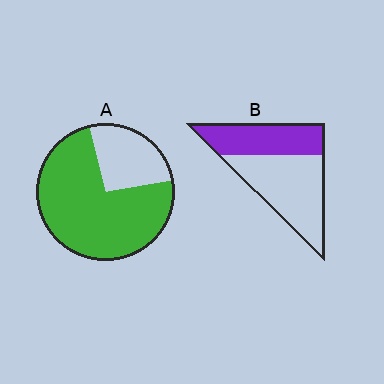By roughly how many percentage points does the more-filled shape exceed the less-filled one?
By roughly 35 percentage points (A over B).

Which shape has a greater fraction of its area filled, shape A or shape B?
Shape A.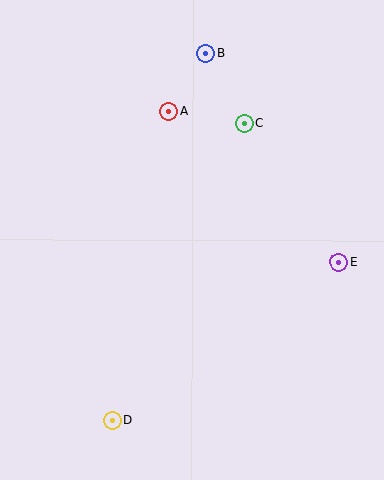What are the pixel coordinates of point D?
Point D is at (113, 420).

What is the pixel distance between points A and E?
The distance between A and E is 226 pixels.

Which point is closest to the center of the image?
Point C at (245, 124) is closest to the center.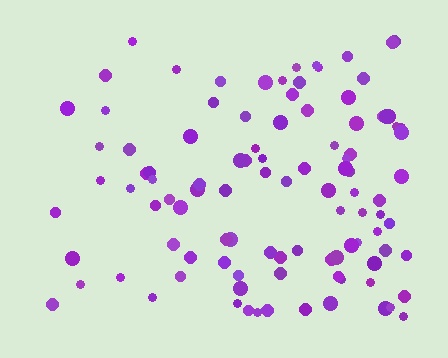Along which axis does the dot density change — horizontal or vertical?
Horizontal.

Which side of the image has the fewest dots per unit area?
The left.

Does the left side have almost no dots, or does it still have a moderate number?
Still a moderate number, just noticeably fewer than the right.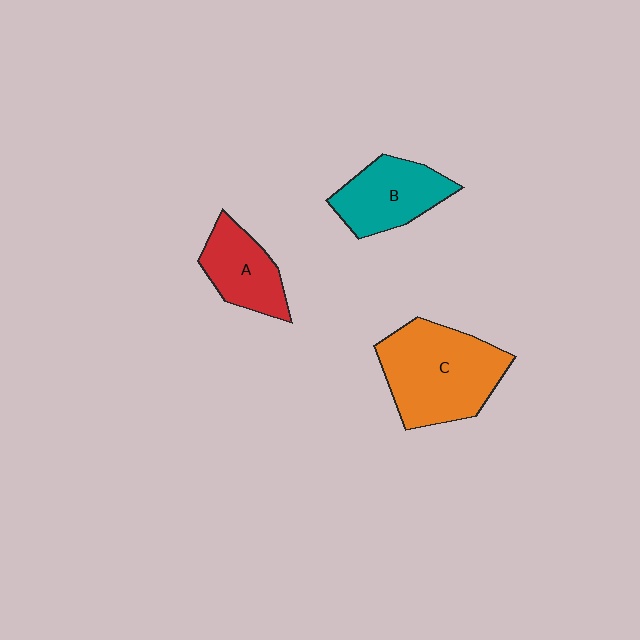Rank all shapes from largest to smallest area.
From largest to smallest: C (orange), B (teal), A (red).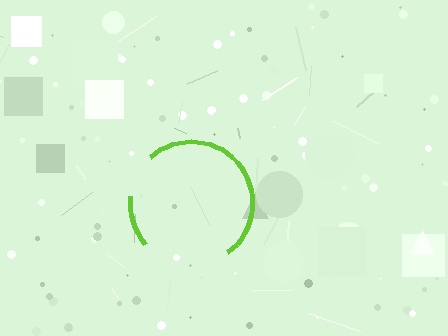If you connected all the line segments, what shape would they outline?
They would outline a circle.